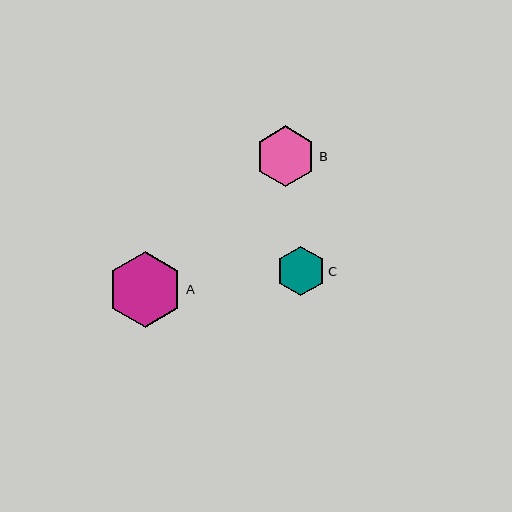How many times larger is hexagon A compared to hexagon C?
Hexagon A is approximately 1.5 times the size of hexagon C.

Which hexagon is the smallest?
Hexagon C is the smallest with a size of approximately 49 pixels.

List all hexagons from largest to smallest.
From largest to smallest: A, B, C.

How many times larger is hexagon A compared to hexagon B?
Hexagon A is approximately 1.3 times the size of hexagon B.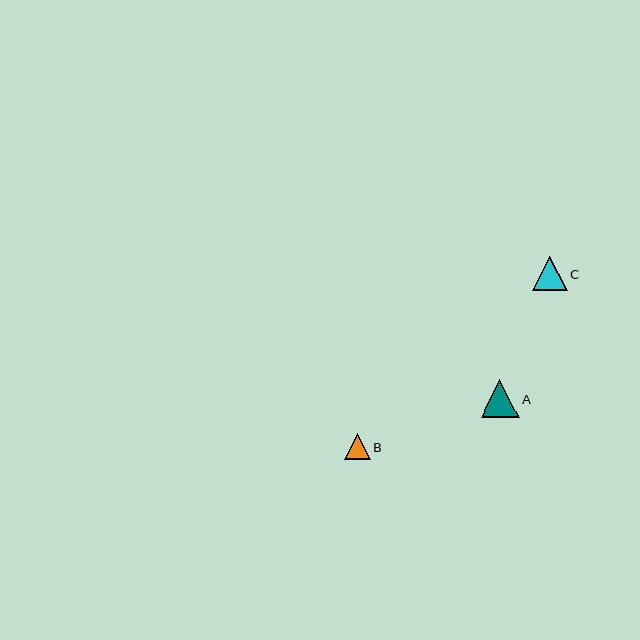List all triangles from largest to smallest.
From largest to smallest: A, C, B.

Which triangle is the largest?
Triangle A is the largest with a size of approximately 38 pixels.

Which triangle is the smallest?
Triangle B is the smallest with a size of approximately 26 pixels.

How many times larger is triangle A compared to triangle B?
Triangle A is approximately 1.5 times the size of triangle B.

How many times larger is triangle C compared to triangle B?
Triangle C is approximately 1.3 times the size of triangle B.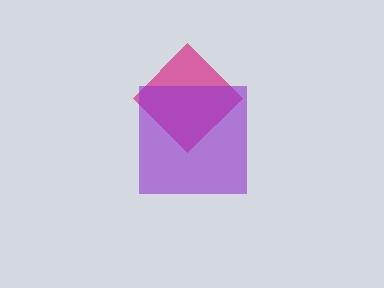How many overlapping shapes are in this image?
There are 2 overlapping shapes in the image.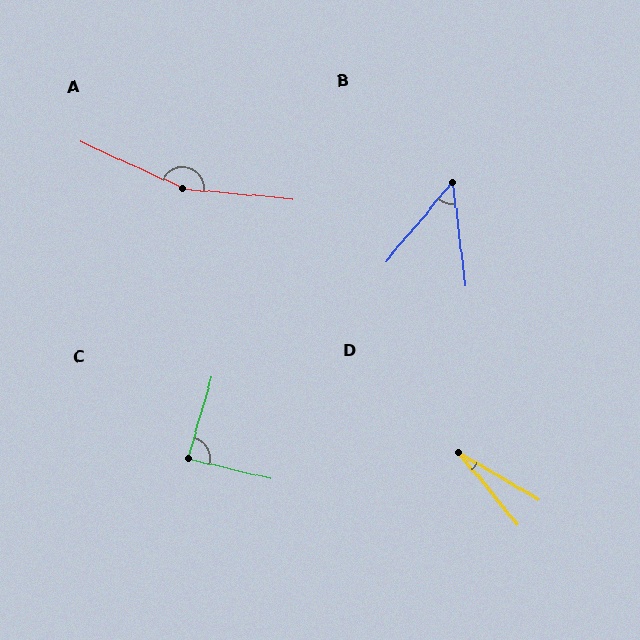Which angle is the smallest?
D, at approximately 20 degrees.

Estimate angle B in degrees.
Approximately 47 degrees.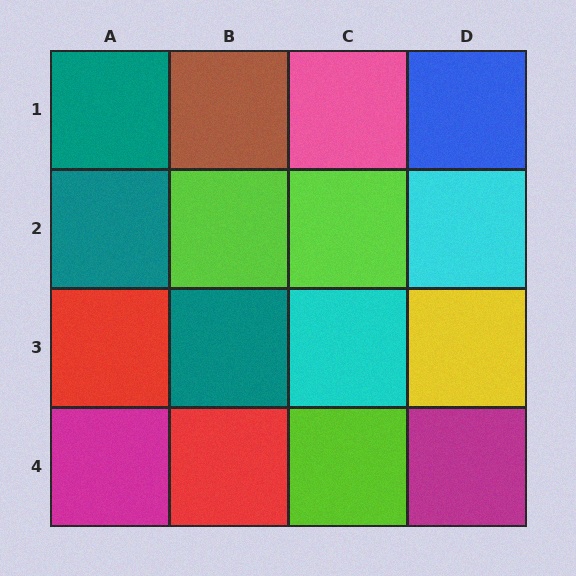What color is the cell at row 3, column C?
Cyan.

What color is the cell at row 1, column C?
Pink.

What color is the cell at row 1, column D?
Blue.